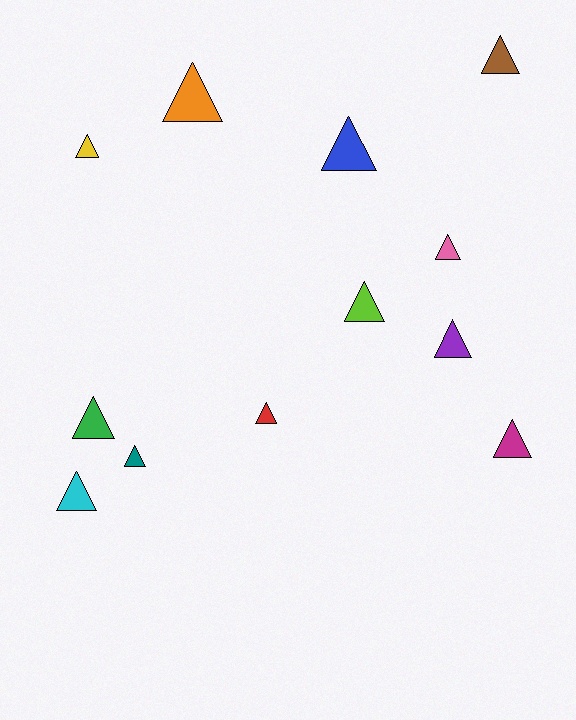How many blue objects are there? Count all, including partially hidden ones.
There is 1 blue object.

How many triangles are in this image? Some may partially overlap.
There are 12 triangles.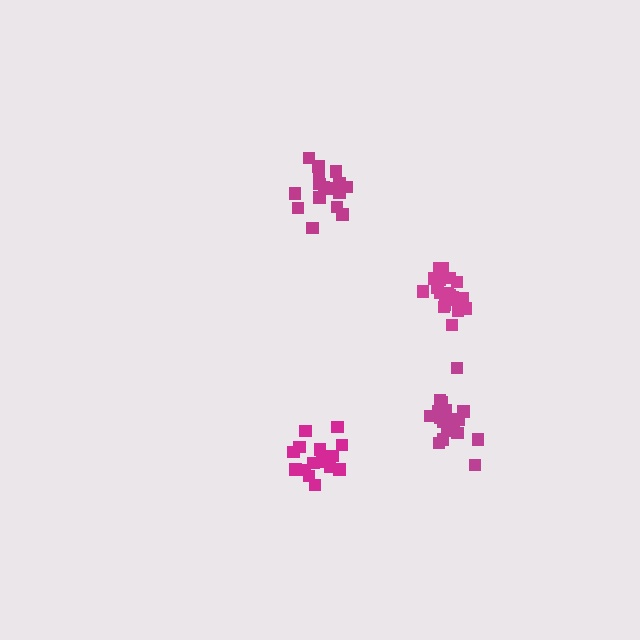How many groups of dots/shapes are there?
There are 4 groups.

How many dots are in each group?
Group 1: 17 dots, Group 2: 19 dots, Group 3: 19 dots, Group 4: 16 dots (71 total).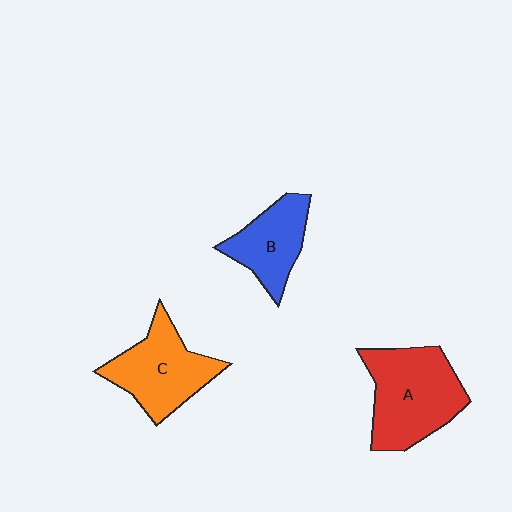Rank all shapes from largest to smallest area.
From largest to smallest: A (red), C (orange), B (blue).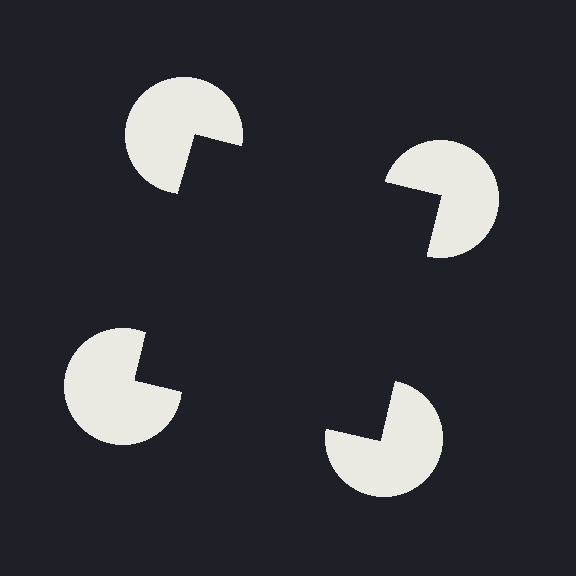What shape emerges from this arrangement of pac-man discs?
An illusory square — its edges are inferred from the aligned wedge cuts in the pac-man discs, not physically drawn.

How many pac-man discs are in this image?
There are 4 — one at each vertex of the illusory square.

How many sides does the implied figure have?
4 sides.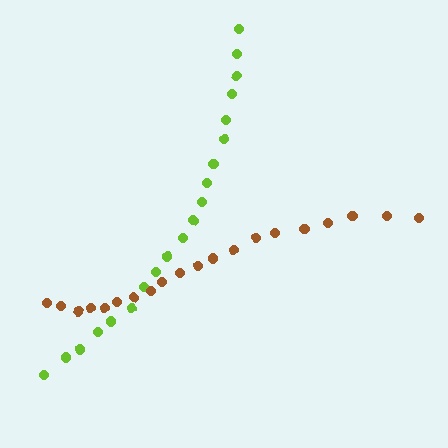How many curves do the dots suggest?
There are 2 distinct paths.